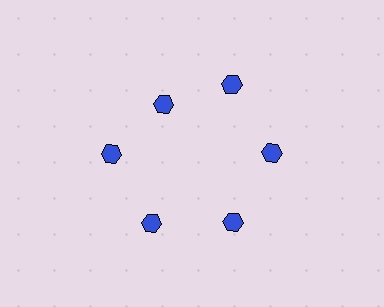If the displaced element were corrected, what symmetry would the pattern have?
It would have 6-fold rotational symmetry — the pattern would map onto itself every 60 degrees.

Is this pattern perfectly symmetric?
No. The 6 blue hexagons are arranged in a ring, but one element near the 11 o'clock position is pulled inward toward the center, breaking the 6-fold rotational symmetry.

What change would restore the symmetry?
The symmetry would be restored by moving it outward, back onto the ring so that all 6 hexagons sit at equal angles and equal distance from the center.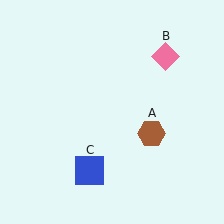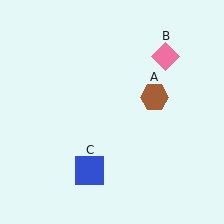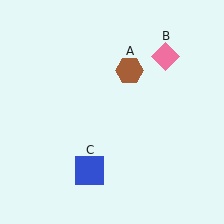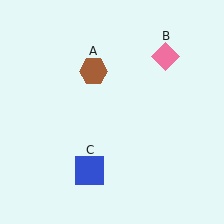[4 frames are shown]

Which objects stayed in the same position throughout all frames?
Pink diamond (object B) and blue square (object C) remained stationary.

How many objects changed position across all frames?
1 object changed position: brown hexagon (object A).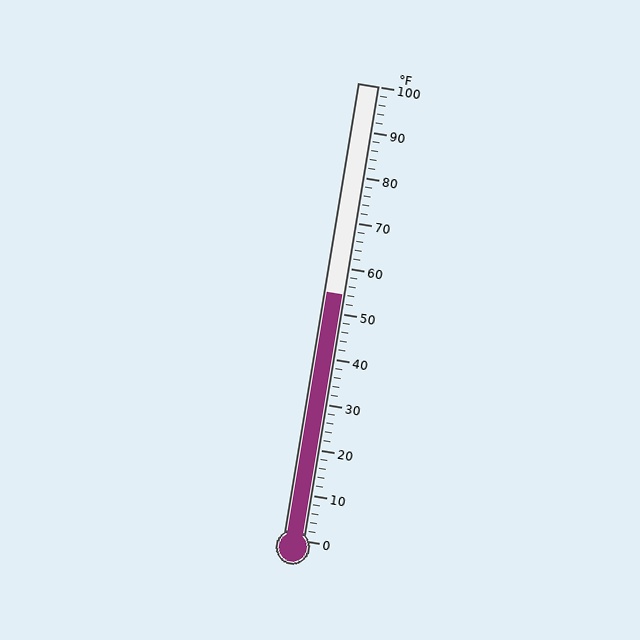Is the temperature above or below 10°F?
The temperature is above 10°F.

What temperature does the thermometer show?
The thermometer shows approximately 54°F.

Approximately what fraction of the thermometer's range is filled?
The thermometer is filled to approximately 55% of its range.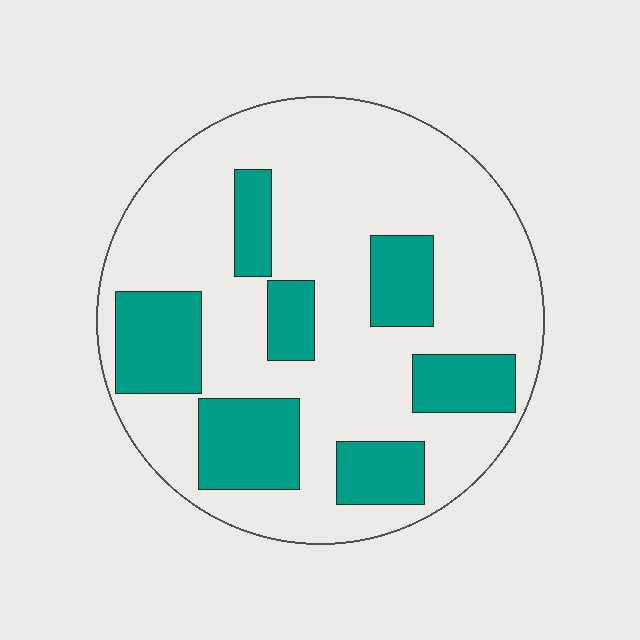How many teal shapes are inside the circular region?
7.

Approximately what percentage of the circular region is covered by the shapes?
Approximately 30%.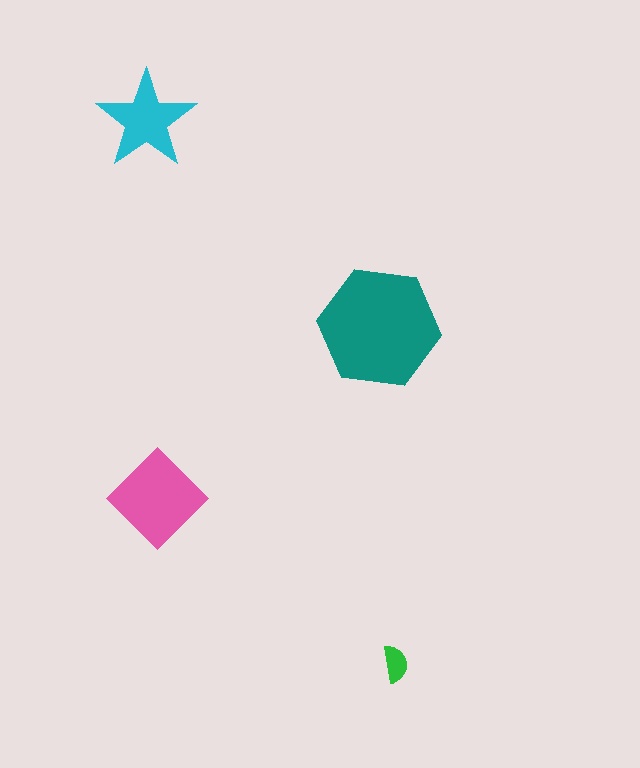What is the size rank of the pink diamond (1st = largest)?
2nd.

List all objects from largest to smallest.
The teal hexagon, the pink diamond, the cyan star, the green semicircle.